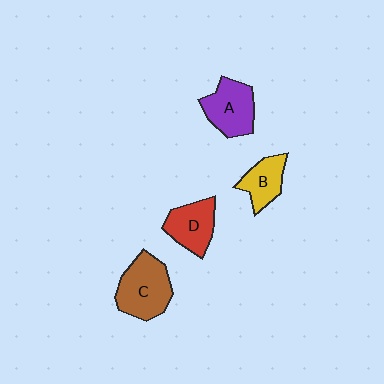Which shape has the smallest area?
Shape B (yellow).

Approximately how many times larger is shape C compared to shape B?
Approximately 1.6 times.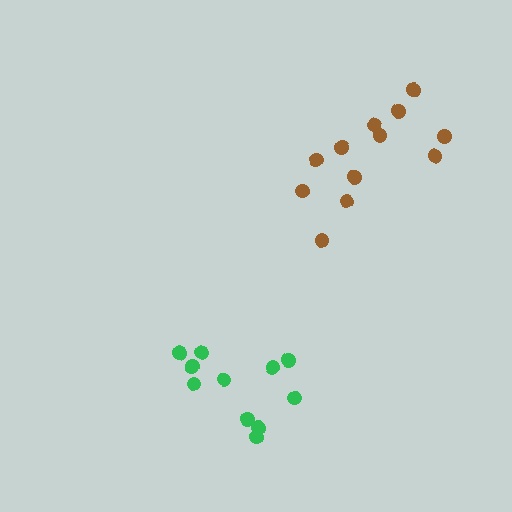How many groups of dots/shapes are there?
There are 2 groups.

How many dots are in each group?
Group 1: 12 dots, Group 2: 11 dots (23 total).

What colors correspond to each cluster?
The clusters are colored: brown, green.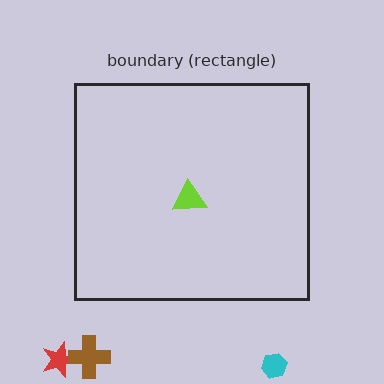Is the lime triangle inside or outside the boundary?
Inside.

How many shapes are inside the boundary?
1 inside, 3 outside.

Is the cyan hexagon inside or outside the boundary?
Outside.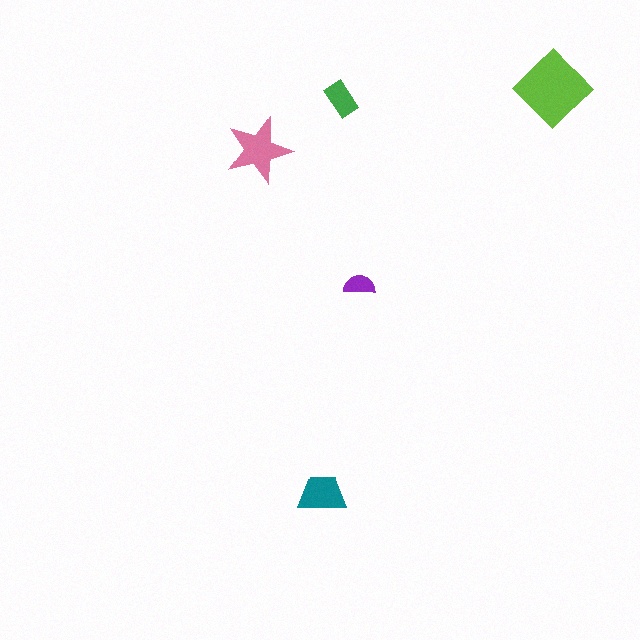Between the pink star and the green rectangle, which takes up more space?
The pink star.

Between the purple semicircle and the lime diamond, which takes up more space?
The lime diamond.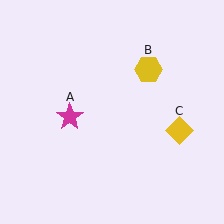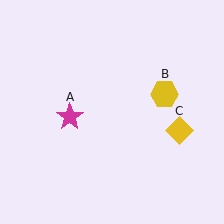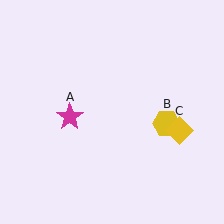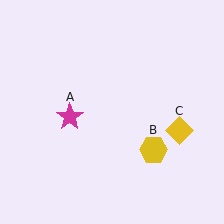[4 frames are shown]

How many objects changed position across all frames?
1 object changed position: yellow hexagon (object B).